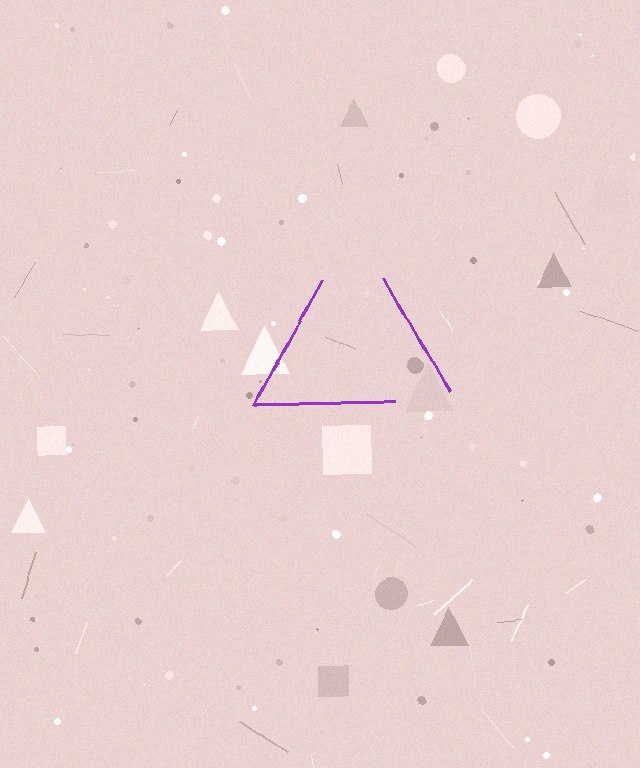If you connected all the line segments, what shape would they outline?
They would outline a triangle.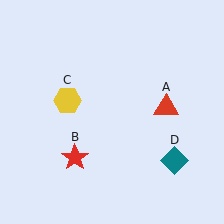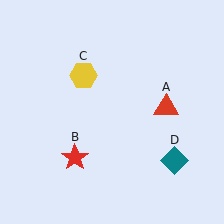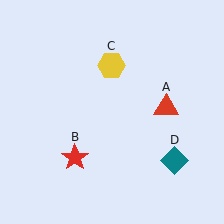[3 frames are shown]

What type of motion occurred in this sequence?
The yellow hexagon (object C) rotated clockwise around the center of the scene.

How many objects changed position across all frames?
1 object changed position: yellow hexagon (object C).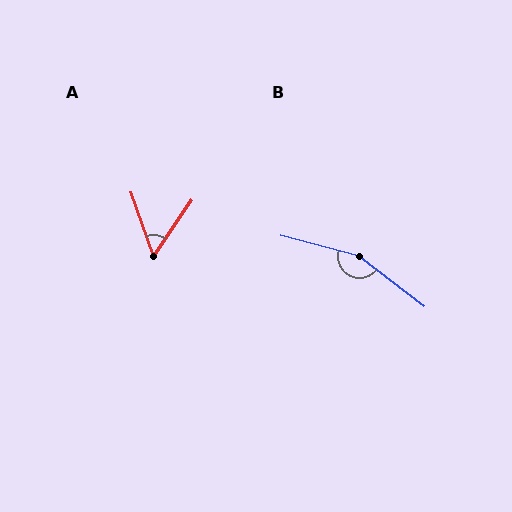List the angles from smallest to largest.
A (53°), B (157°).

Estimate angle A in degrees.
Approximately 53 degrees.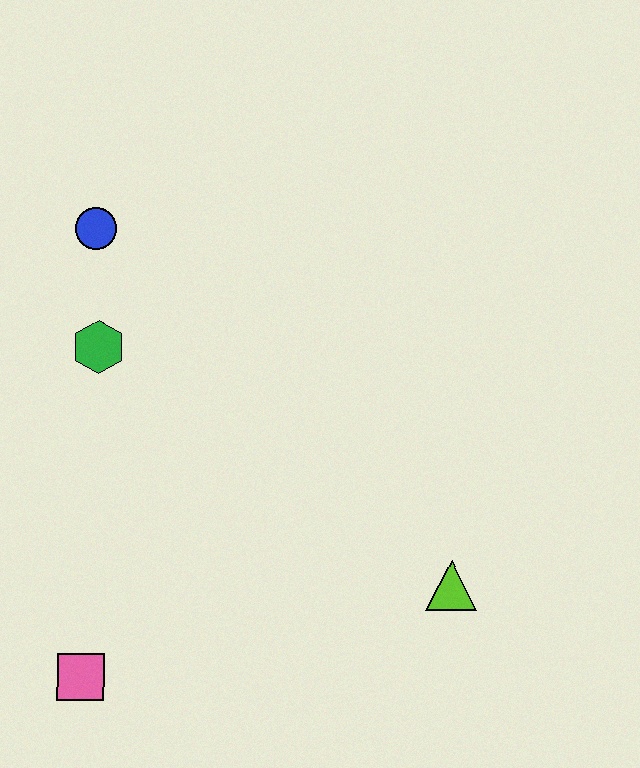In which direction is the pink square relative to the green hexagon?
The pink square is below the green hexagon.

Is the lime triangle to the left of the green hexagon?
No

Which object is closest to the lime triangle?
The pink square is closest to the lime triangle.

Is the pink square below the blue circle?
Yes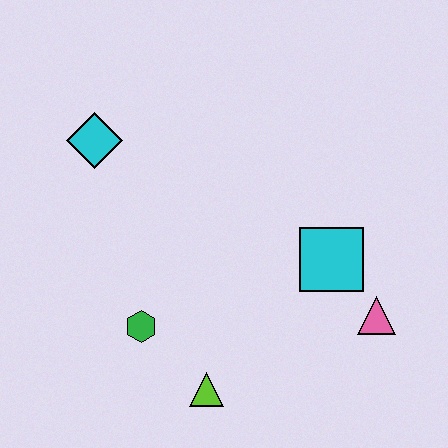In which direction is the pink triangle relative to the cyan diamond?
The pink triangle is to the right of the cyan diamond.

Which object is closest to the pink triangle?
The cyan square is closest to the pink triangle.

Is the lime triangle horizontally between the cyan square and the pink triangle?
No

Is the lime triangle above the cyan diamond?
No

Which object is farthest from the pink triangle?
The cyan diamond is farthest from the pink triangle.